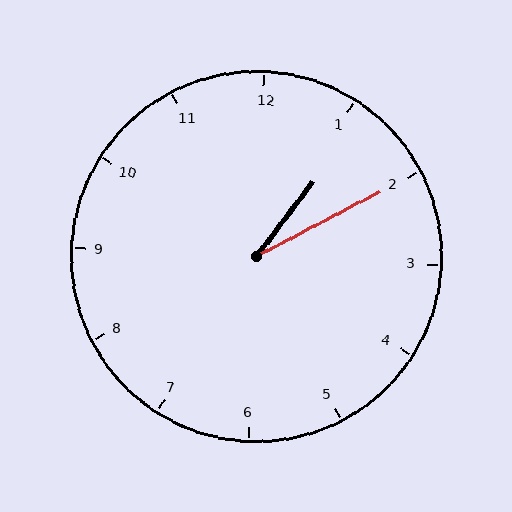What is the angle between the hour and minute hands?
Approximately 25 degrees.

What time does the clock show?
1:10.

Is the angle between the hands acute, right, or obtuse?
It is acute.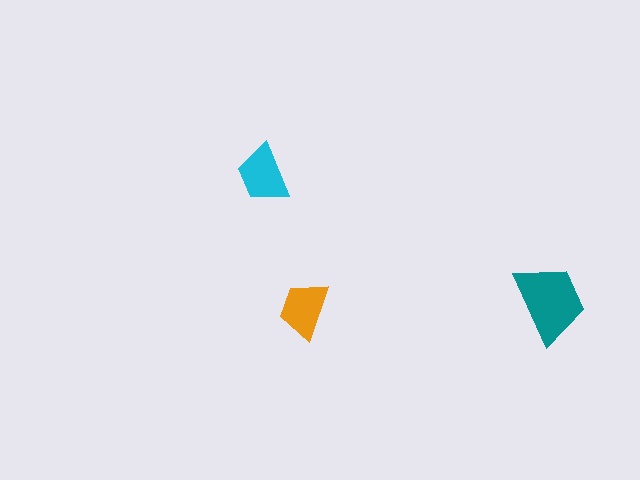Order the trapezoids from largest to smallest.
the teal one, the cyan one, the orange one.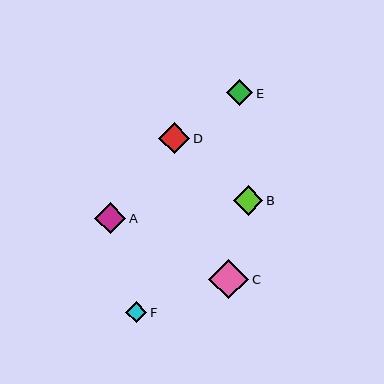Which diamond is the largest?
Diamond C is the largest with a size of approximately 40 pixels.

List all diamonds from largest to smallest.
From largest to smallest: C, A, D, B, E, F.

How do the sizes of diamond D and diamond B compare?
Diamond D and diamond B are approximately the same size.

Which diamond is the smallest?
Diamond F is the smallest with a size of approximately 21 pixels.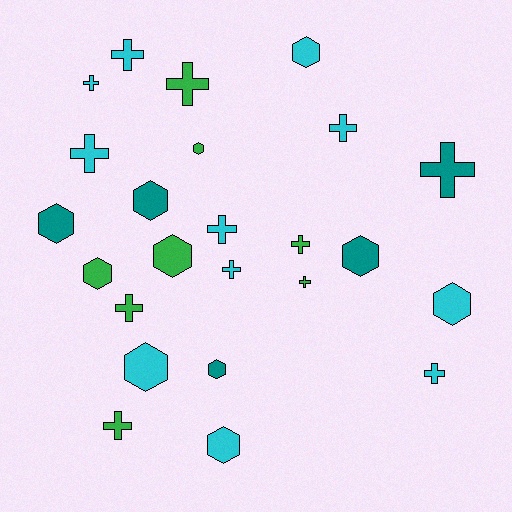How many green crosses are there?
There are 5 green crosses.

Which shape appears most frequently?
Cross, with 13 objects.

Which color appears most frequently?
Cyan, with 11 objects.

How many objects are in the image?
There are 24 objects.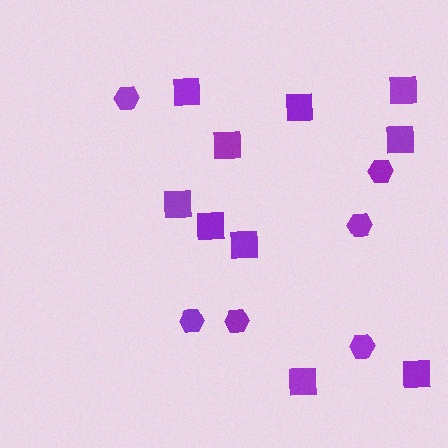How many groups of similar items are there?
There are 2 groups: one group of hexagons (6) and one group of squares (10).